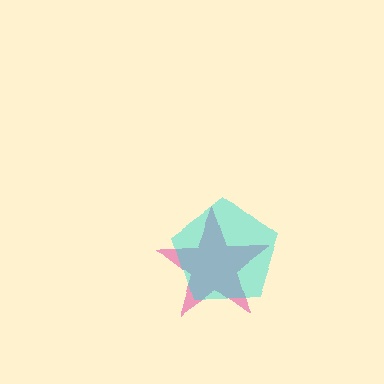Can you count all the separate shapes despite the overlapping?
Yes, there are 2 separate shapes.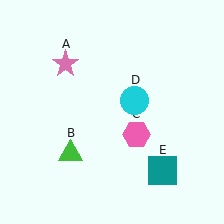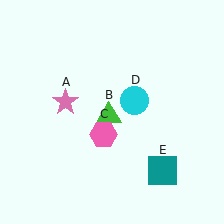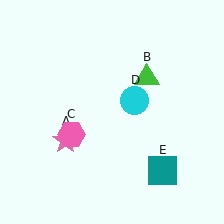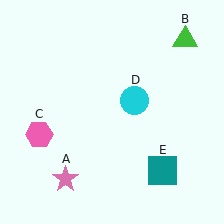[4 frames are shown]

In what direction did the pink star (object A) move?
The pink star (object A) moved down.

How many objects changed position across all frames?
3 objects changed position: pink star (object A), green triangle (object B), pink hexagon (object C).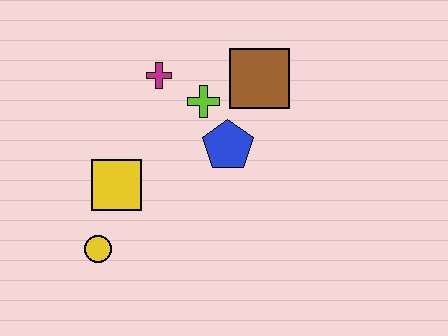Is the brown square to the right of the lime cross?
Yes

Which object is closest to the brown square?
The lime cross is closest to the brown square.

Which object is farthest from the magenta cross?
The yellow circle is farthest from the magenta cross.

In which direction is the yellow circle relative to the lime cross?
The yellow circle is below the lime cross.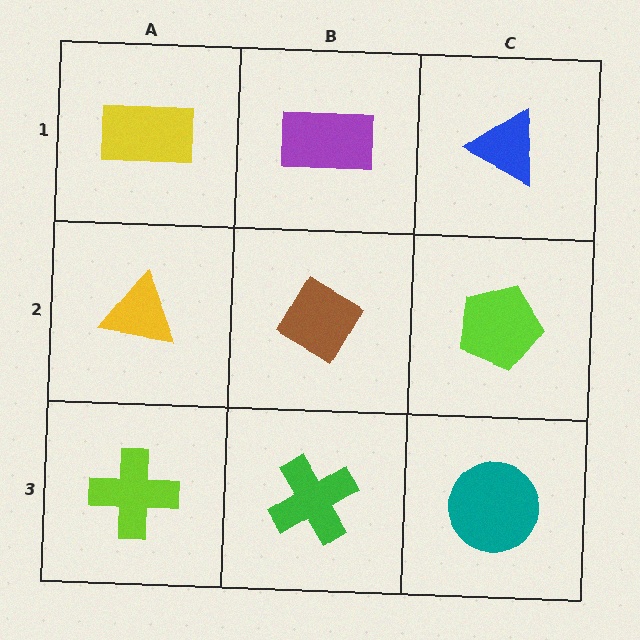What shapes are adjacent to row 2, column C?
A blue triangle (row 1, column C), a teal circle (row 3, column C), a brown diamond (row 2, column B).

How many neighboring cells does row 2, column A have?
3.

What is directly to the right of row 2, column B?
A lime pentagon.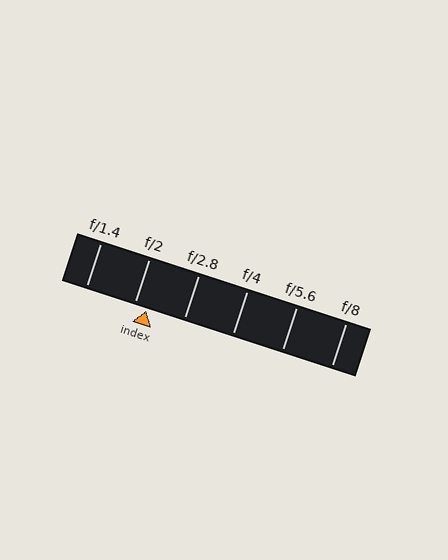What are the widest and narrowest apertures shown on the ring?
The widest aperture shown is f/1.4 and the narrowest is f/8.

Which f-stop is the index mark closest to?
The index mark is closest to f/2.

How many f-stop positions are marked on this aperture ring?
There are 6 f-stop positions marked.